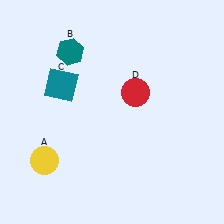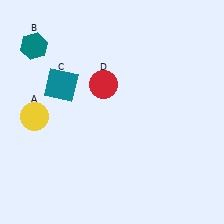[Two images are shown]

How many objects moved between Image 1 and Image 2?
3 objects moved between the two images.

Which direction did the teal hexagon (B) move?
The teal hexagon (B) moved left.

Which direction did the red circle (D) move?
The red circle (D) moved left.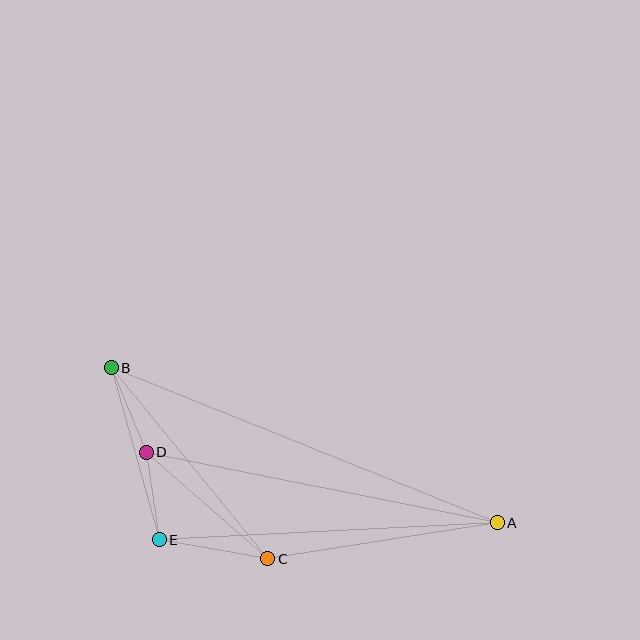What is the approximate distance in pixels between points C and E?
The distance between C and E is approximately 110 pixels.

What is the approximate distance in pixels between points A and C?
The distance between A and C is approximately 232 pixels.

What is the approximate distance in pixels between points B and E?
The distance between B and E is approximately 179 pixels.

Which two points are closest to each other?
Points D and E are closest to each other.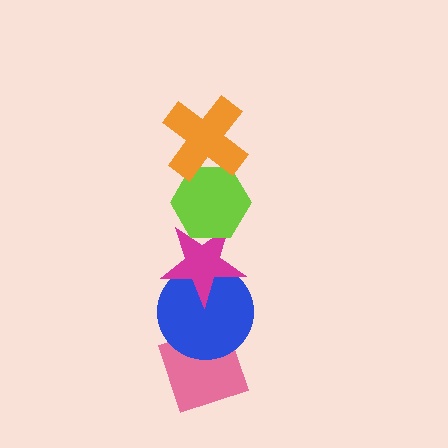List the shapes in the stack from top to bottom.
From top to bottom: the orange cross, the lime hexagon, the magenta star, the blue circle, the pink diamond.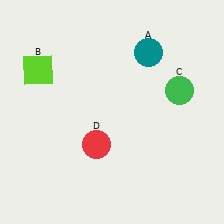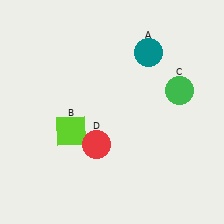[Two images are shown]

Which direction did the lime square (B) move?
The lime square (B) moved down.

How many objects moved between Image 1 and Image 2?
1 object moved between the two images.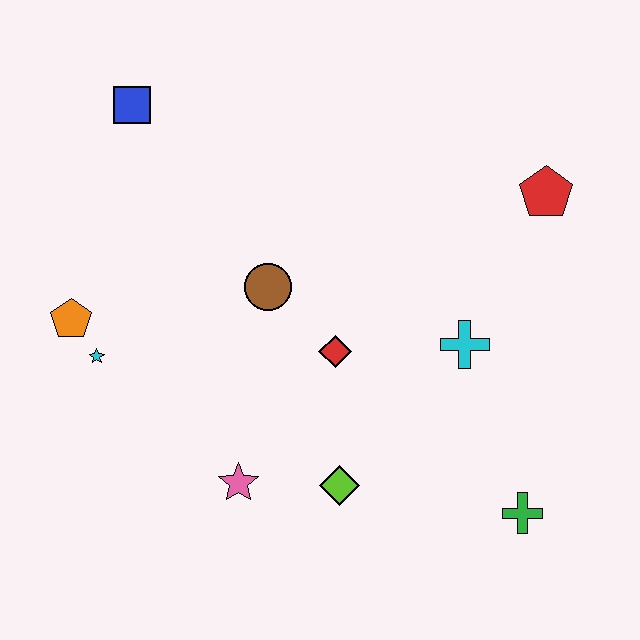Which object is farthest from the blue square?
The green cross is farthest from the blue square.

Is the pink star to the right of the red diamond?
No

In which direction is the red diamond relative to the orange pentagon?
The red diamond is to the right of the orange pentagon.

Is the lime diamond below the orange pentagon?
Yes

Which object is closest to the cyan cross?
The red diamond is closest to the cyan cross.